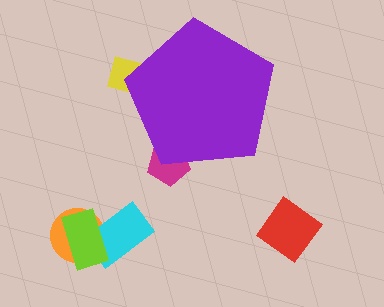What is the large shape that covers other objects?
A purple pentagon.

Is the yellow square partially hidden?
Yes, the yellow square is partially hidden behind the purple pentagon.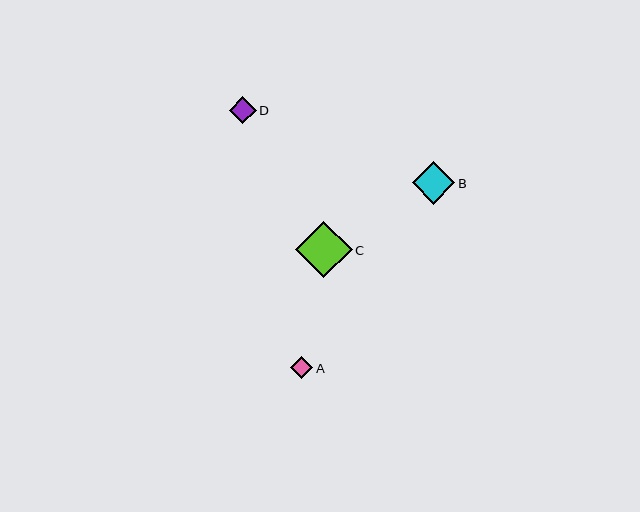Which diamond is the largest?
Diamond C is the largest with a size of approximately 57 pixels.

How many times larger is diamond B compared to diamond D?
Diamond B is approximately 1.6 times the size of diamond D.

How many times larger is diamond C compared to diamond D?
Diamond C is approximately 2.1 times the size of diamond D.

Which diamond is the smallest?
Diamond A is the smallest with a size of approximately 22 pixels.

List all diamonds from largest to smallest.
From largest to smallest: C, B, D, A.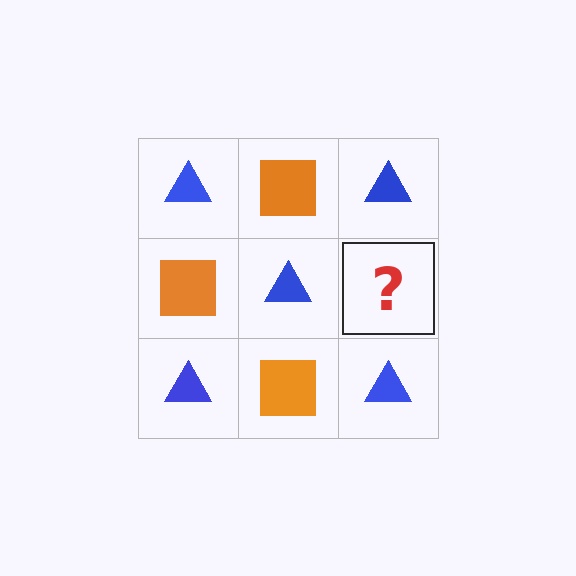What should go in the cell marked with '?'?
The missing cell should contain an orange square.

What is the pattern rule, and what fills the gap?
The rule is that it alternates blue triangle and orange square in a checkerboard pattern. The gap should be filled with an orange square.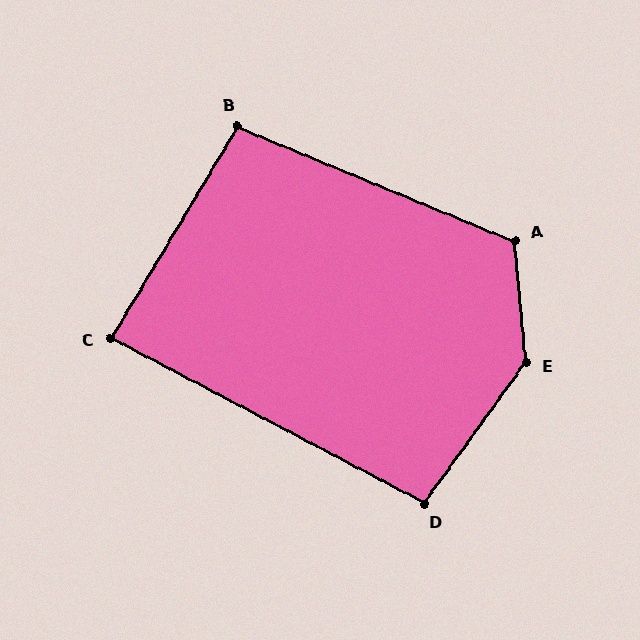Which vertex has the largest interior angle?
E, at approximately 139 degrees.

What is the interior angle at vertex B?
Approximately 98 degrees (obtuse).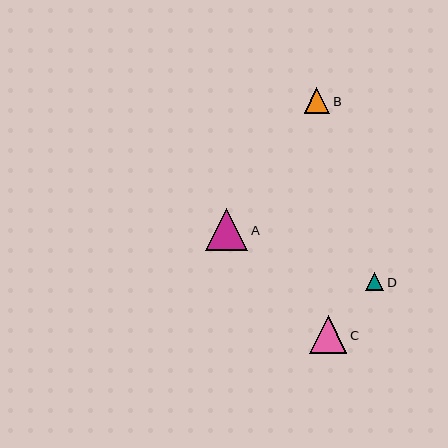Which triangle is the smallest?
Triangle D is the smallest with a size of approximately 18 pixels.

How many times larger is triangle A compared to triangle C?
Triangle A is approximately 1.1 times the size of triangle C.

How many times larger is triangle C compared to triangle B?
Triangle C is approximately 1.5 times the size of triangle B.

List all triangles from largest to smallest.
From largest to smallest: A, C, B, D.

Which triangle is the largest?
Triangle A is the largest with a size of approximately 42 pixels.